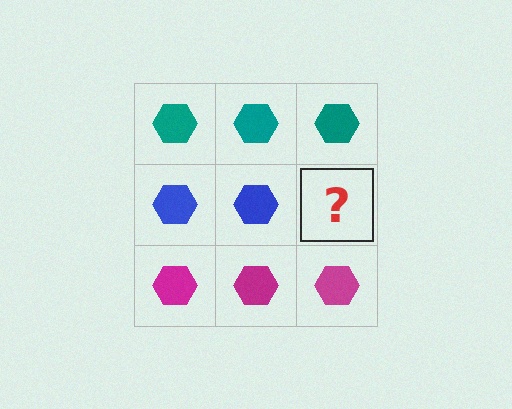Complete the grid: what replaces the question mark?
The question mark should be replaced with a blue hexagon.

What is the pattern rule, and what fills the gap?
The rule is that each row has a consistent color. The gap should be filled with a blue hexagon.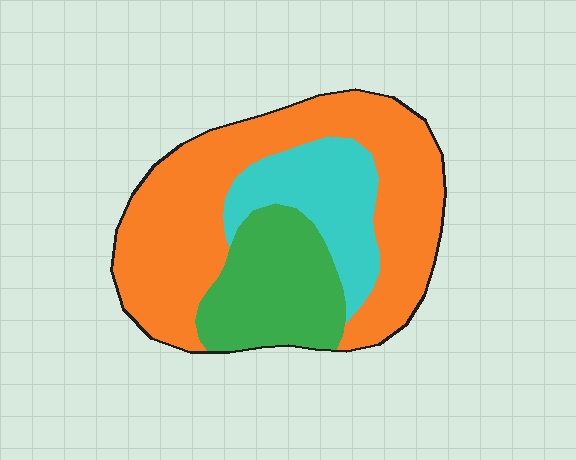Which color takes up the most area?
Orange, at roughly 55%.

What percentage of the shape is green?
Green takes up about one quarter (1/4) of the shape.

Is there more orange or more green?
Orange.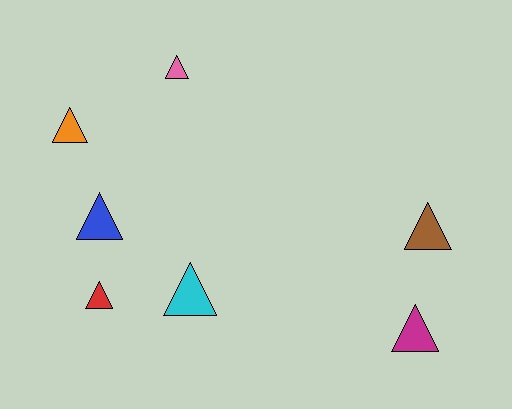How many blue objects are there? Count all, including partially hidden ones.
There is 1 blue object.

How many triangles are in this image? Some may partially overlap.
There are 7 triangles.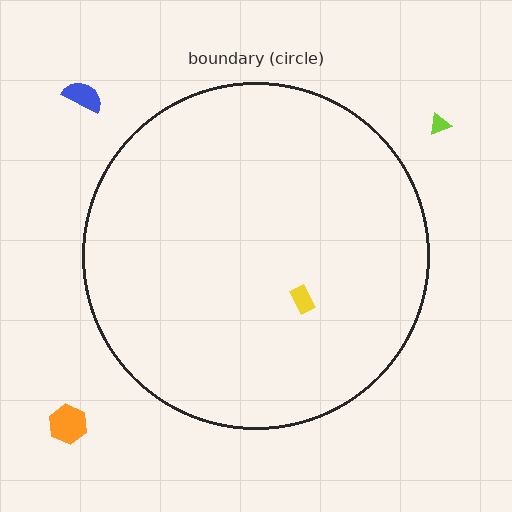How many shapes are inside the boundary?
1 inside, 3 outside.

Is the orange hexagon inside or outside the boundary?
Outside.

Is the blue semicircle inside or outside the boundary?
Outside.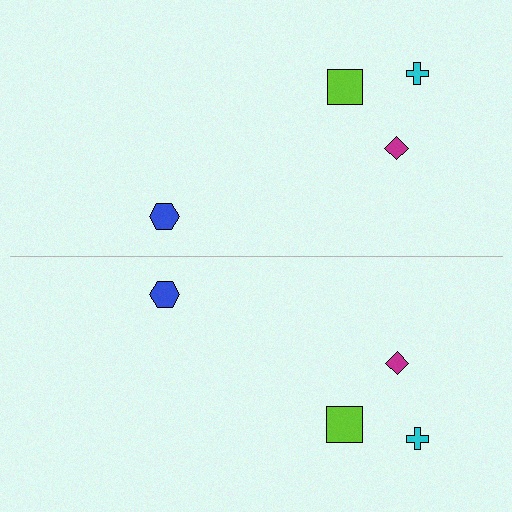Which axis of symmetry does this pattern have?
The pattern has a horizontal axis of symmetry running through the center of the image.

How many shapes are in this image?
There are 8 shapes in this image.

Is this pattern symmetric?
Yes, this pattern has bilateral (reflection) symmetry.